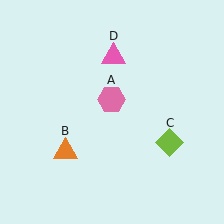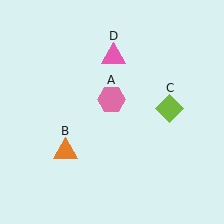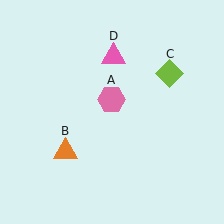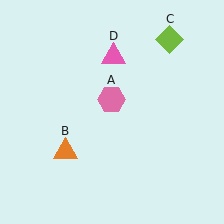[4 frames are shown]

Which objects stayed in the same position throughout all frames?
Pink hexagon (object A) and orange triangle (object B) and pink triangle (object D) remained stationary.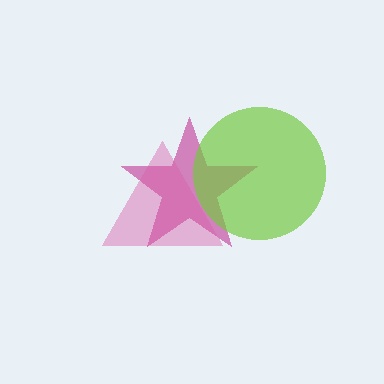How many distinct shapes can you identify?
There are 3 distinct shapes: a magenta star, a lime circle, a pink triangle.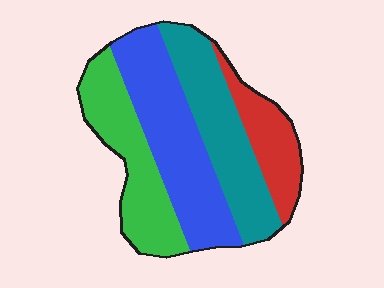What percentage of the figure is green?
Green covers roughly 25% of the figure.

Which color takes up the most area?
Blue, at roughly 35%.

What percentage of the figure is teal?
Teal takes up about one quarter (1/4) of the figure.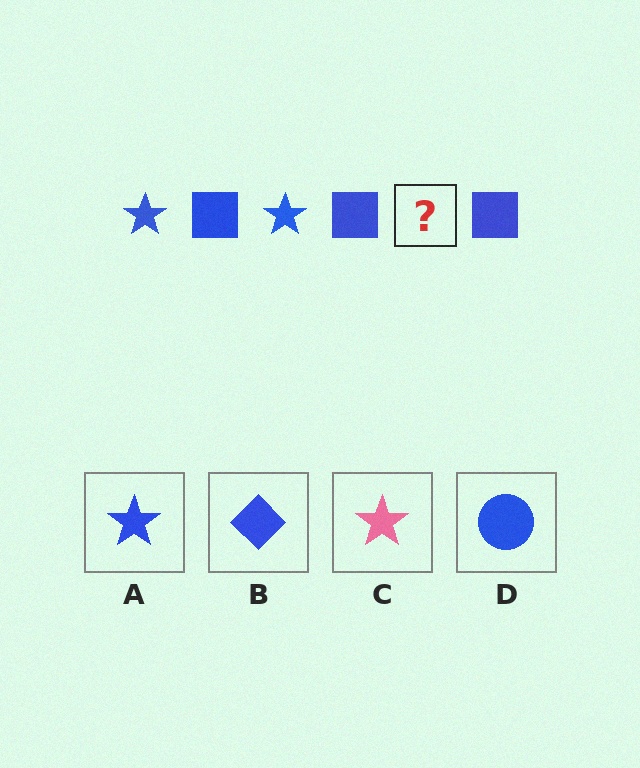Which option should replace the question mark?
Option A.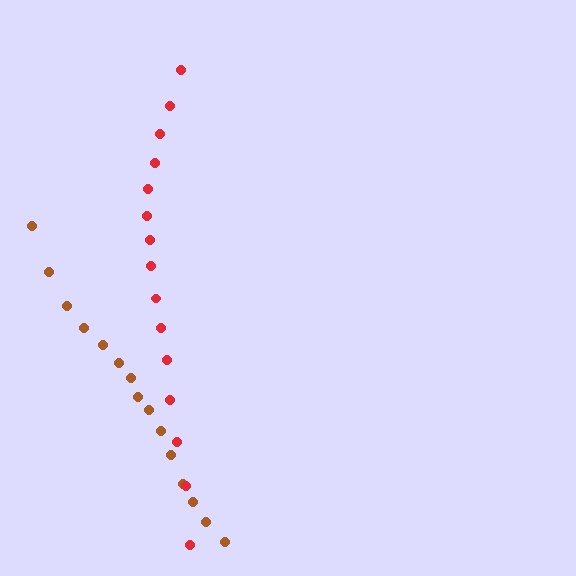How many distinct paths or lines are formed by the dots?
There are 2 distinct paths.